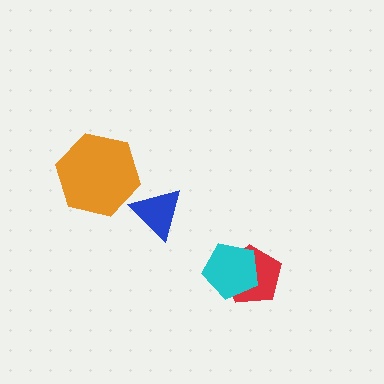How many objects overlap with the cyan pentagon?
1 object overlaps with the cyan pentagon.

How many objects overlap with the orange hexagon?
0 objects overlap with the orange hexagon.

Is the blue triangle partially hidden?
No, no other shape covers it.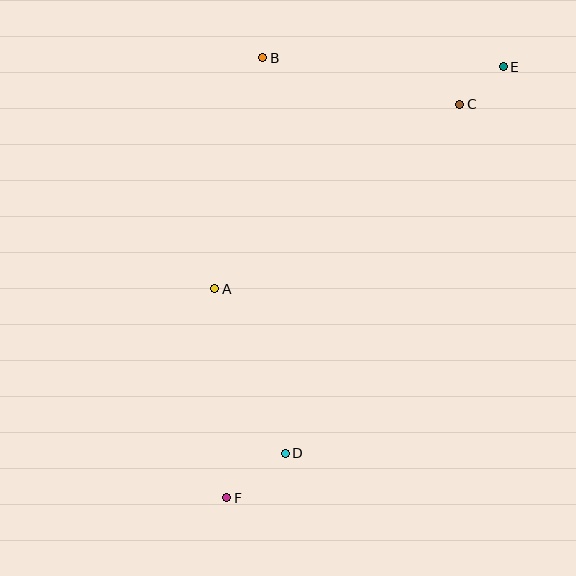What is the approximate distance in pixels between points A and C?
The distance between A and C is approximately 307 pixels.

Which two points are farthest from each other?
Points E and F are farthest from each other.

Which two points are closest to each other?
Points C and E are closest to each other.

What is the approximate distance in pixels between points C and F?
The distance between C and F is approximately 457 pixels.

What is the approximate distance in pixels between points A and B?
The distance between A and B is approximately 236 pixels.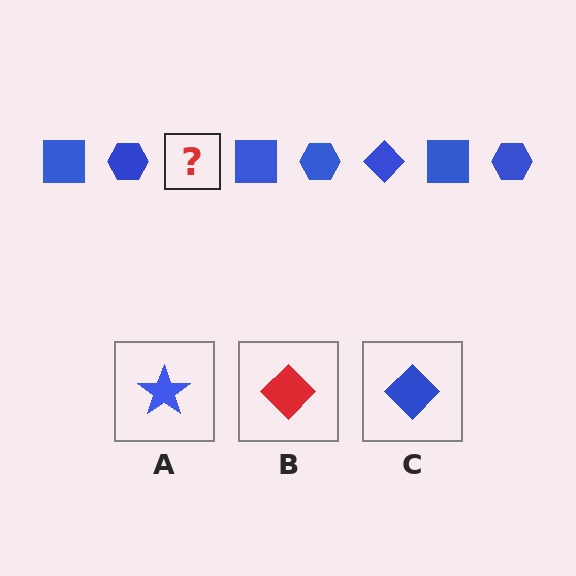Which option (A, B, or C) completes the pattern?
C.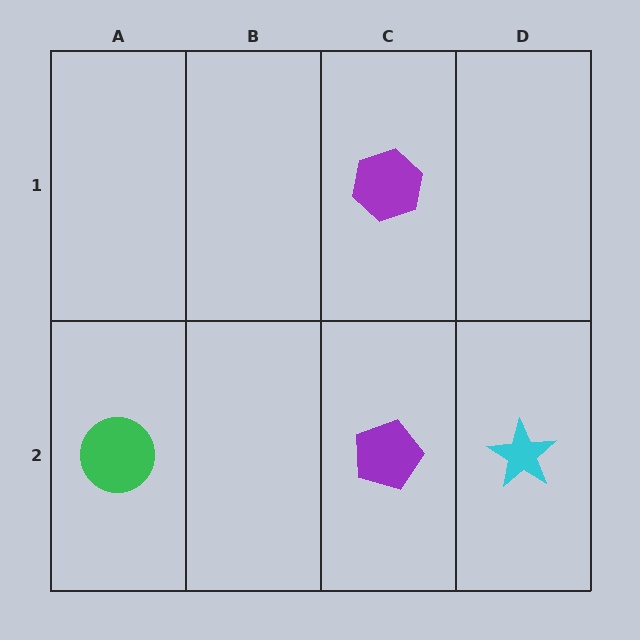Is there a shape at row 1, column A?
No, that cell is empty.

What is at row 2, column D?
A cyan star.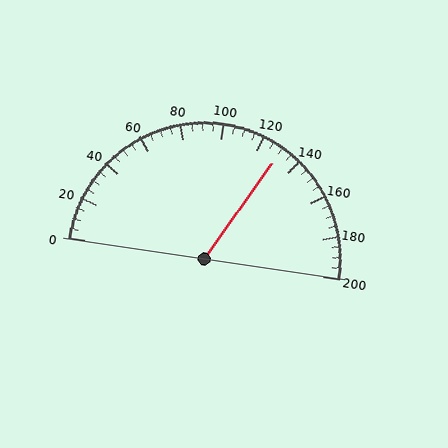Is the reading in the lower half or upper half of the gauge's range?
The reading is in the upper half of the range (0 to 200).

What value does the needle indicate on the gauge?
The needle indicates approximately 130.